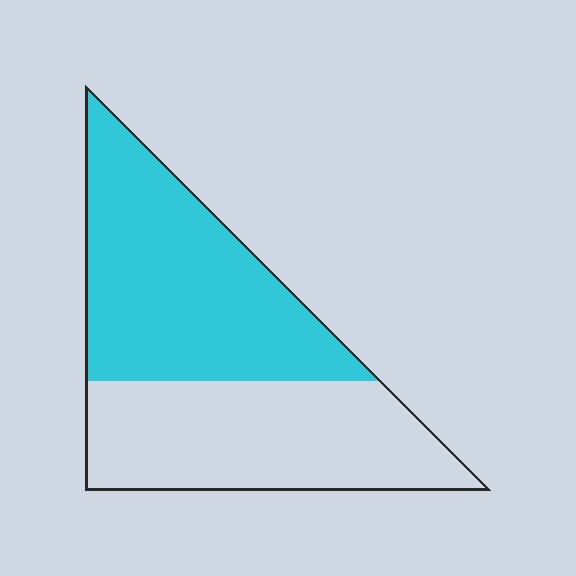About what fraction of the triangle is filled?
About one half (1/2).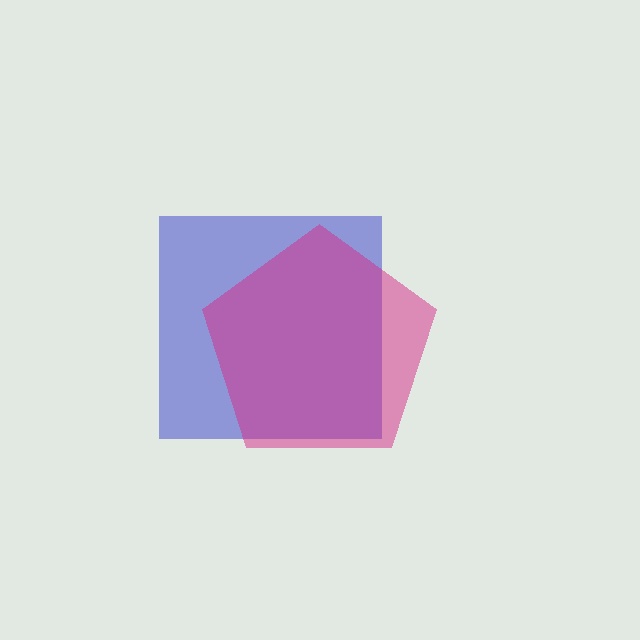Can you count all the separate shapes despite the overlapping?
Yes, there are 2 separate shapes.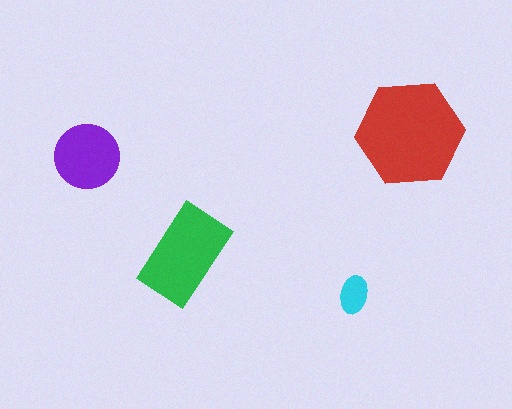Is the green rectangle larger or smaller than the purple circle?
Larger.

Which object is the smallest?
The cyan ellipse.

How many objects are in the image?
There are 4 objects in the image.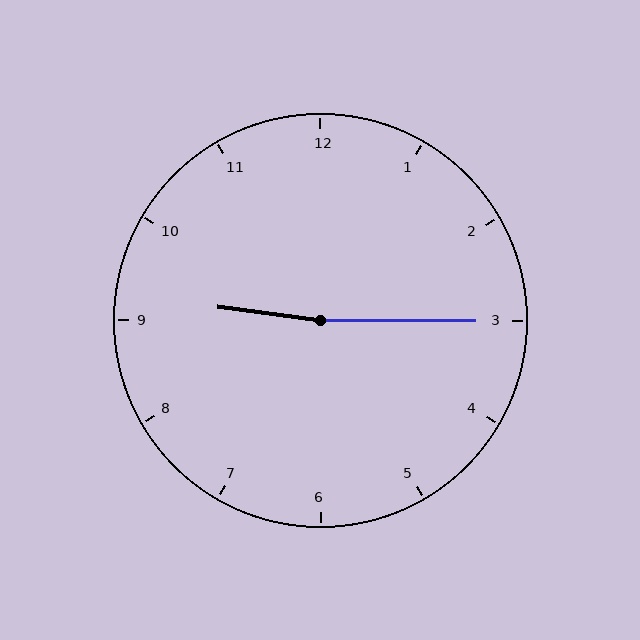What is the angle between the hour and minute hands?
Approximately 172 degrees.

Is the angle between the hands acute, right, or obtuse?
It is obtuse.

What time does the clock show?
9:15.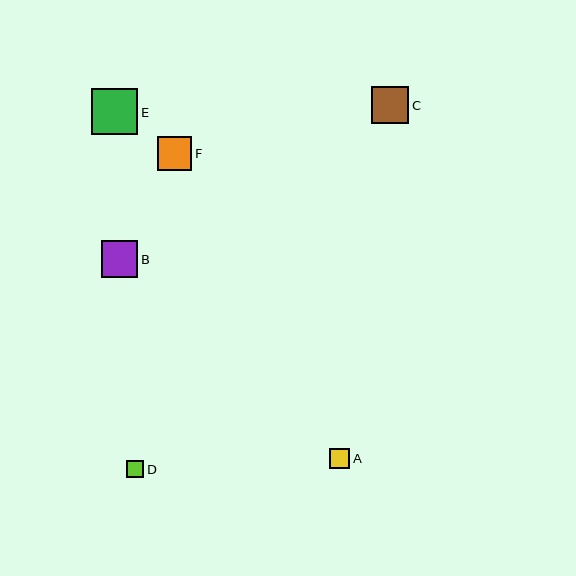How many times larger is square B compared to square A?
Square B is approximately 1.8 times the size of square A.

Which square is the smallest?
Square D is the smallest with a size of approximately 17 pixels.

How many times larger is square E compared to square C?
Square E is approximately 1.2 times the size of square C.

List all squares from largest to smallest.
From largest to smallest: E, C, B, F, A, D.